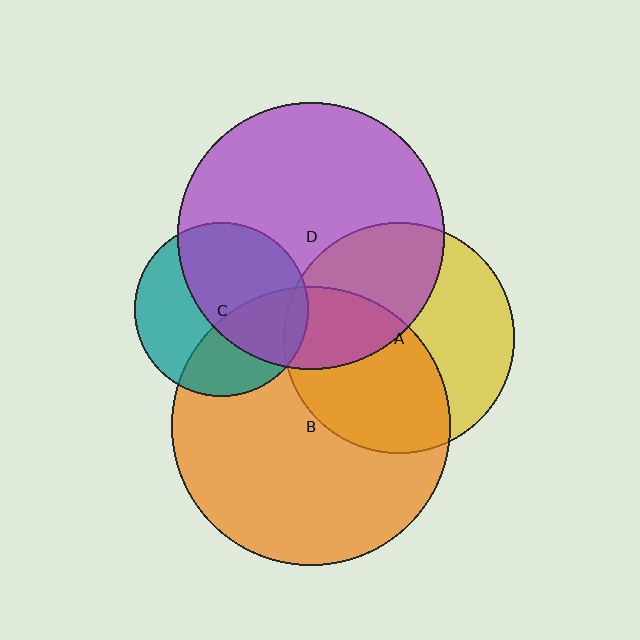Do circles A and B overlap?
Yes.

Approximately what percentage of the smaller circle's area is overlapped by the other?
Approximately 50%.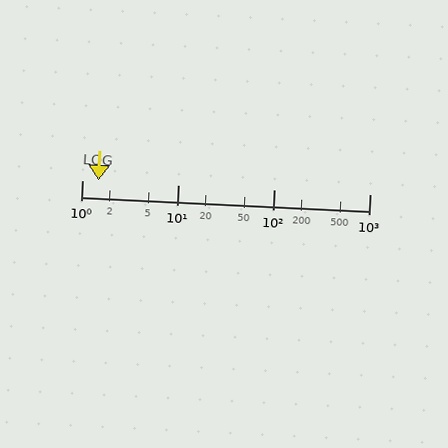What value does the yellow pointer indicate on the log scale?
The pointer indicates approximately 1.5.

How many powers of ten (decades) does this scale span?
The scale spans 3 decades, from 1 to 1000.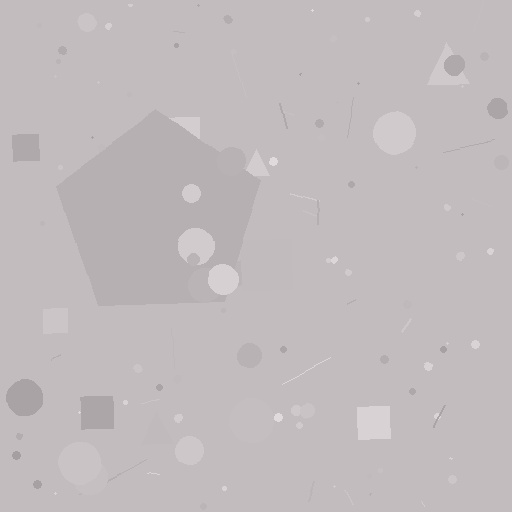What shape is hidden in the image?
A pentagon is hidden in the image.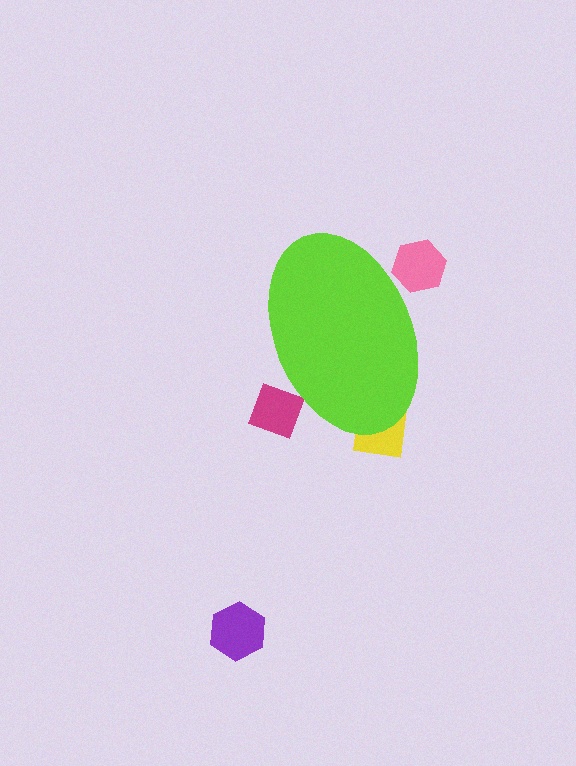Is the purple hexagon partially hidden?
No, the purple hexagon is fully visible.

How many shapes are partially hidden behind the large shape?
3 shapes are partially hidden.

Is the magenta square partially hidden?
Yes, the magenta square is partially hidden behind the lime ellipse.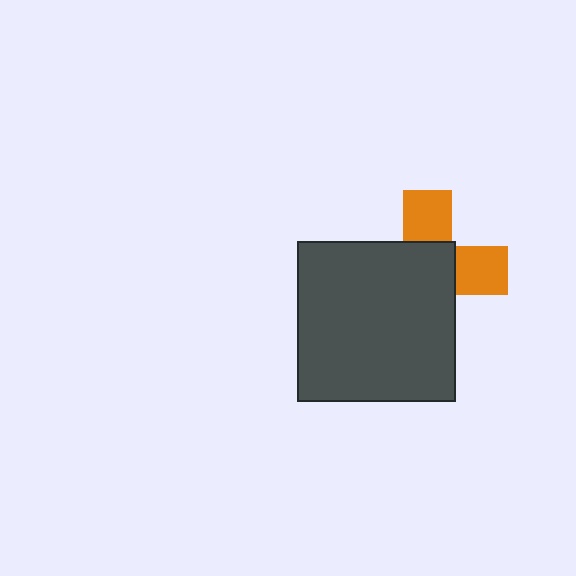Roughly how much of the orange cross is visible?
A small part of it is visible (roughly 38%).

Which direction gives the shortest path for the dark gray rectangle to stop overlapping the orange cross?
Moving toward the lower-left gives the shortest separation.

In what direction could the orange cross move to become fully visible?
The orange cross could move toward the upper-right. That would shift it out from behind the dark gray rectangle entirely.